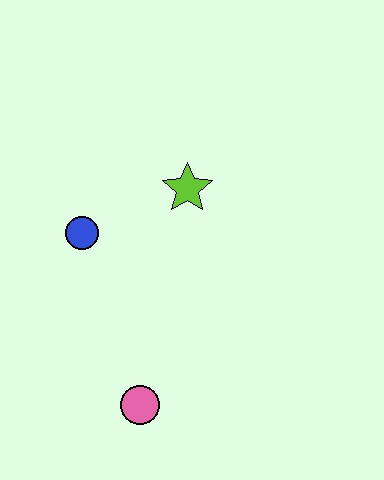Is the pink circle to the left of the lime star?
Yes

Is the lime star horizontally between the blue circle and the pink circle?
No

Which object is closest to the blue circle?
The lime star is closest to the blue circle.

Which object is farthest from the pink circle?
The lime star is farthest from the pink circle.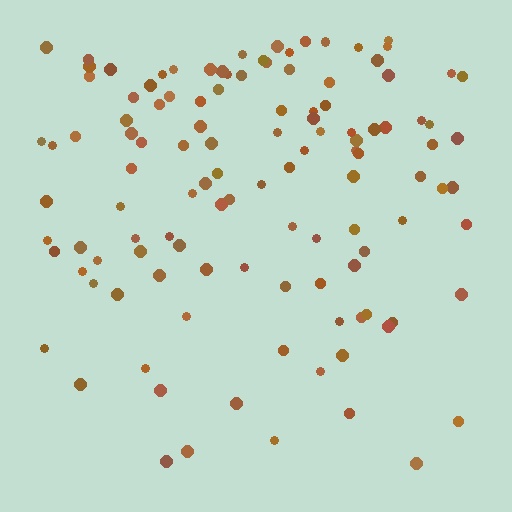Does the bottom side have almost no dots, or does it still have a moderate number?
Still a moderate number, just noticeably fewer than the top.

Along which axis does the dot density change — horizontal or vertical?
Vertical.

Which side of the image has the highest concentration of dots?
The top.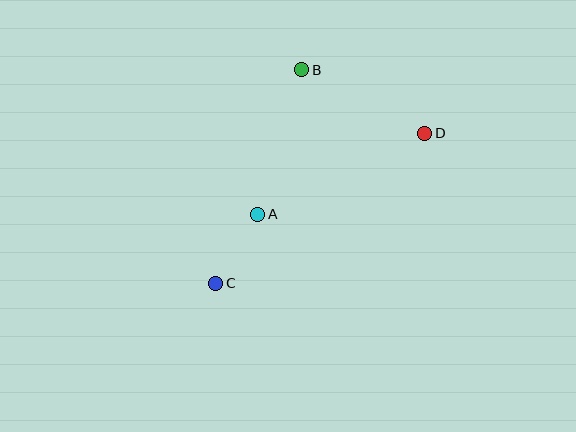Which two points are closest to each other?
Points A and C are closest to each other.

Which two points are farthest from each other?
Points C and D are farthest from each other.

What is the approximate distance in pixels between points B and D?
The distance between B and D is approximately 138 pixels.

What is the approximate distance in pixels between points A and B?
The distance between A and B is approximately 151 pixels.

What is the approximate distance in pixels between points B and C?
The distance between B and C is approximately 230 pixels.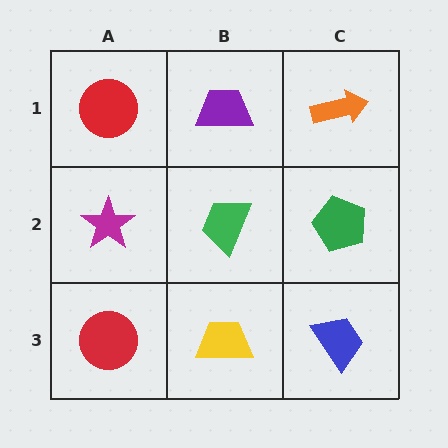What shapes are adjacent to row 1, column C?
A green pentagon (row 2, column C), a purple trapezoid (row 1, column B).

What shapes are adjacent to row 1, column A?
A magenta star (row 2, column A), a purple trapezoid (row 1, column B).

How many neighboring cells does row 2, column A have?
3.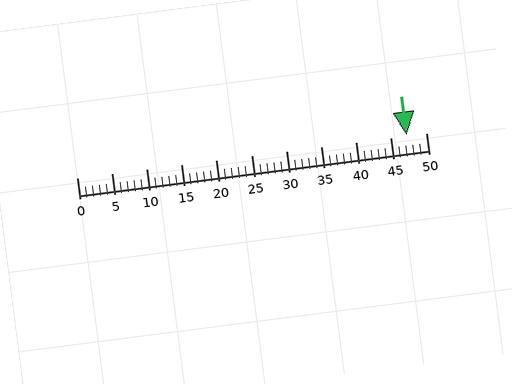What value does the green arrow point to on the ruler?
The green arrow points to approximately 47.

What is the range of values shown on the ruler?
The ruler shows values from 0 to 50.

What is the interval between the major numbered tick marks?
The major tick marks are spaced 5 units apart.